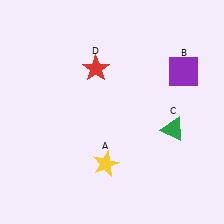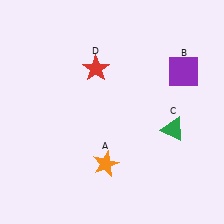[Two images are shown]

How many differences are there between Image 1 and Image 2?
There is 1 difference between the two images.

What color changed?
The star (A) changed from yellow in Image 1 to orange in Image 2.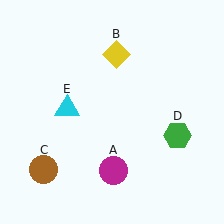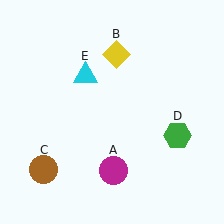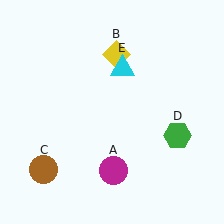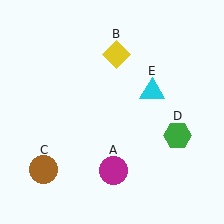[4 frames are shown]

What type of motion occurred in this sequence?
The cyan triangle (object E) rotated clockwise around the center of the scene.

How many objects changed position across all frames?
1 object changed position: cyan triangle (object E).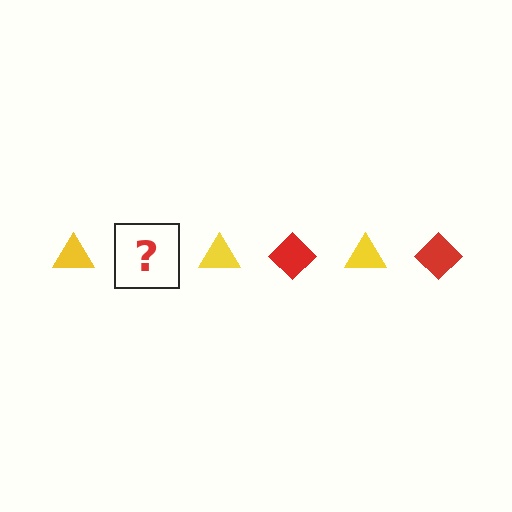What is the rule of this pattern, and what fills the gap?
The rule is that the pattern alternates between yellow triangle and red diamond. The gap should be filled with a red diamond.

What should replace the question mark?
The question mark should be replaced with a red diamond.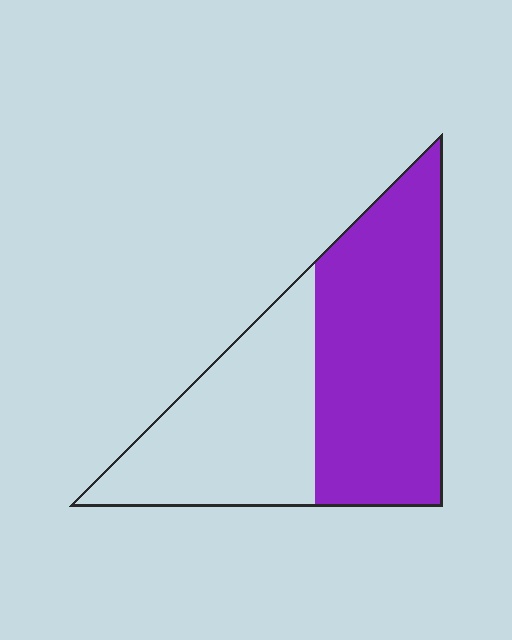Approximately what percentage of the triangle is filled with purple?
Approximately 55%.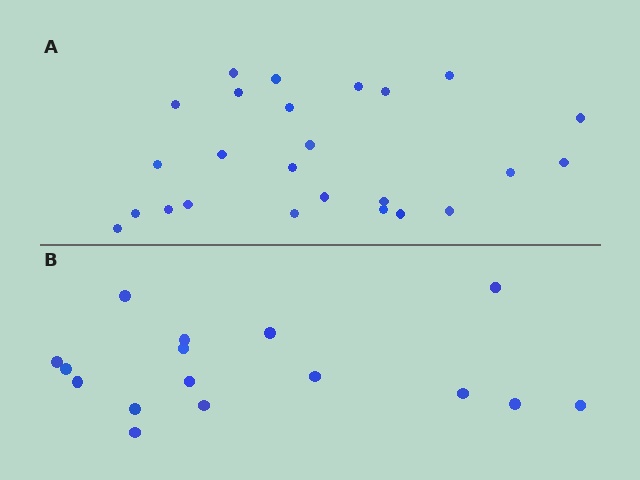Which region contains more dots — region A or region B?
Region A (the top region) has more dots.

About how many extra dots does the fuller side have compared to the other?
Region A has roughly 8 or so more dots than region B.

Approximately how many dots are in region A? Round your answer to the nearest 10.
About 20 dots. (The exact count is 25, which rounds to 20.)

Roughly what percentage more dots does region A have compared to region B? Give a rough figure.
About 55% more.